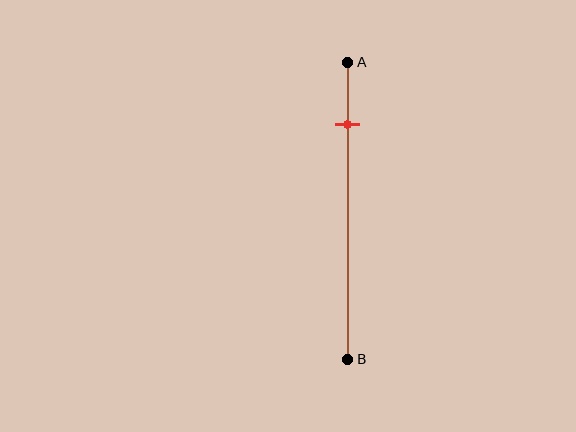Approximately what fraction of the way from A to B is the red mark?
The red mark is approximately 20% of the way from A to B.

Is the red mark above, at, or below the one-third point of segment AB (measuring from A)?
The red mark is above the one-third point of segment AB.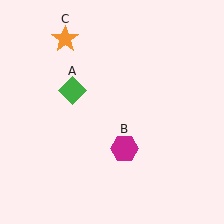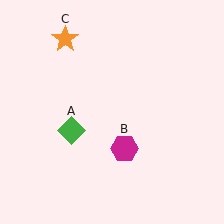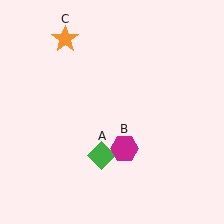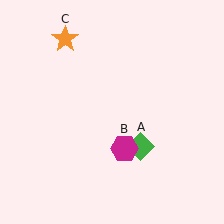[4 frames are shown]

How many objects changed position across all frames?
1 object changed position: green diamond (object A).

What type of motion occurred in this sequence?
The green diamond (object A) rotated counterclockwise around the center of the scene.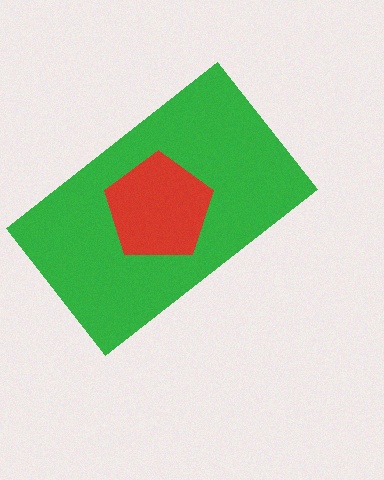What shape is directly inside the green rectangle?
The red pentagon.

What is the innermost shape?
The red pentagon.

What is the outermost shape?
The green rectangle.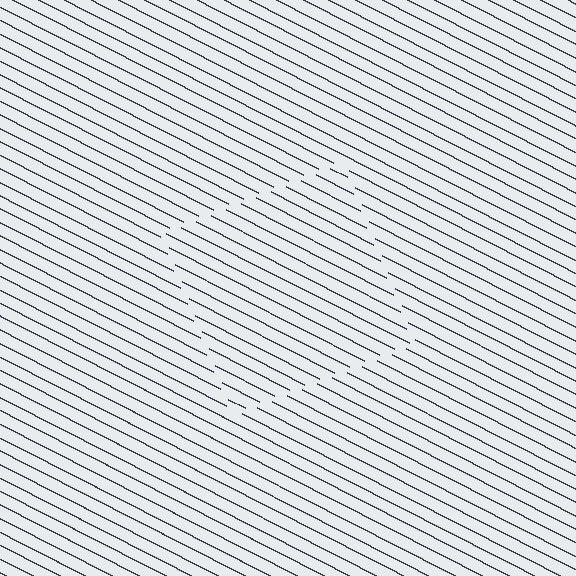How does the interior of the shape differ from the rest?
The interior of the shape contains the same grating, shifted by half a period — the contour is defined by the phase discontinuity where line-ends from the inner and outer gratings abut.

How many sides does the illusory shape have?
4 sides — the line-ends trace a square.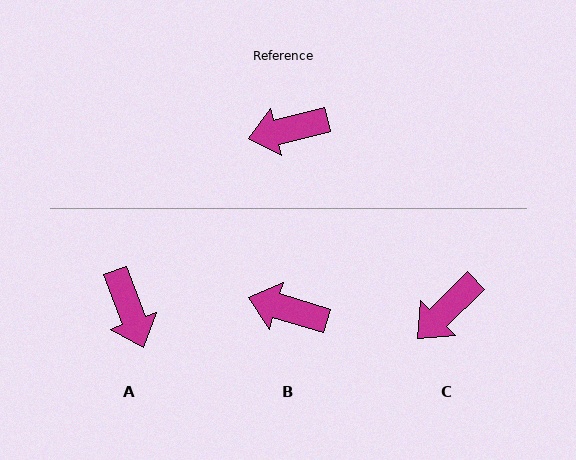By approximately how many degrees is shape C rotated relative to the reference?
Approximately 31 degrees counter-clockwise.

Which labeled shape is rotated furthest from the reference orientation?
A, about 96 degrees away.